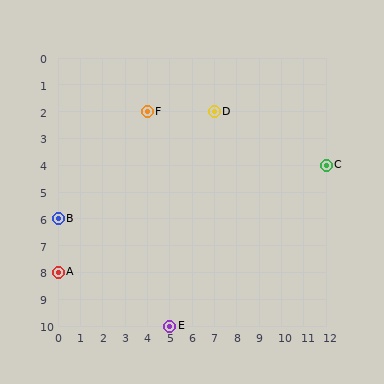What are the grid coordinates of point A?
Point A is at grid coordinates (0, 8).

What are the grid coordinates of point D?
Point D is at grid coordinates (7, 2).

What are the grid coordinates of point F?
Point F is at grid coordinates (4, 2).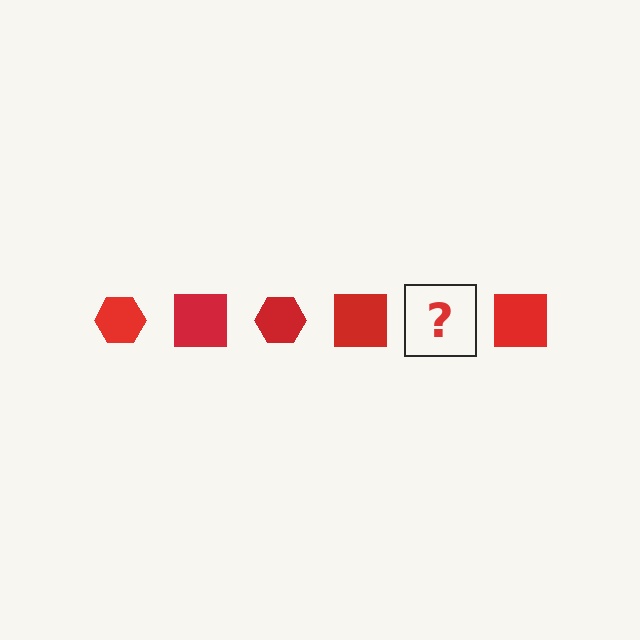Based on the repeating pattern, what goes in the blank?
The blank should be a red hexagon.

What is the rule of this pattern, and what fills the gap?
The rule is that the pattern cycles through hexagon, square shapes in red. The gap should be filled with a red hexagon.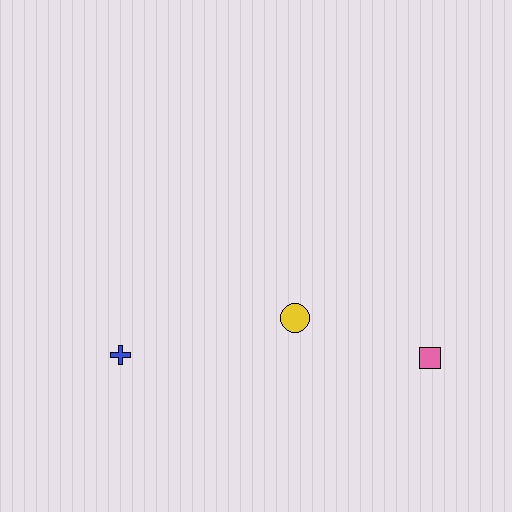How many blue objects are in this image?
There is 1 blue object.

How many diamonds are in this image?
There are no diamonds.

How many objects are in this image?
There are 3 objects.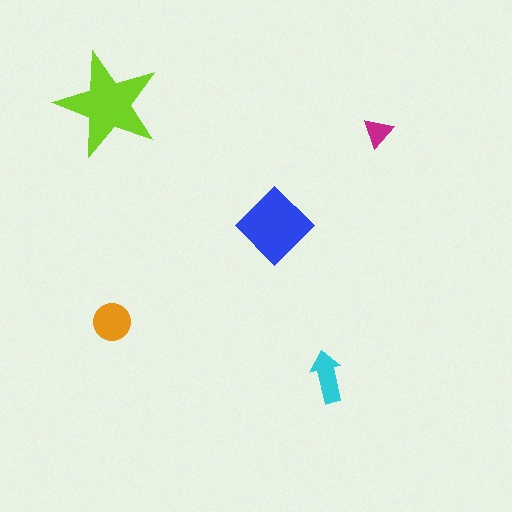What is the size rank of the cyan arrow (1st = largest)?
4th.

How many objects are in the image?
There are 5 objects in the image.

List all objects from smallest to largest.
The magenta triangle, the cyan arrow, the orange circle, the blue diamond, the lime star.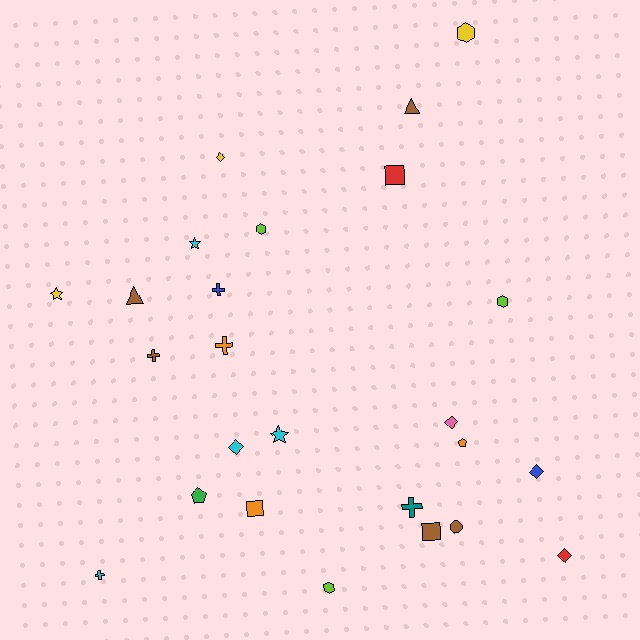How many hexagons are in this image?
There are 4 hexagons.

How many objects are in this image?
There are 25 objects.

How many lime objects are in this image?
There are 3 lime objects.